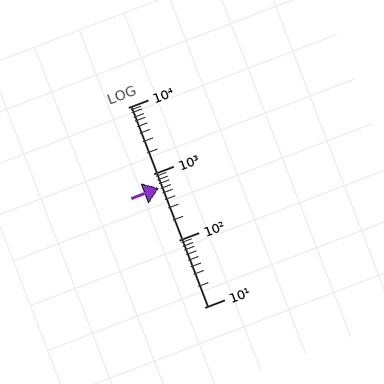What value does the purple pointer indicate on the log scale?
The pointer indicates approximately 610.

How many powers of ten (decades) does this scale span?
The scale spans 3 decades, from 10 to 10000.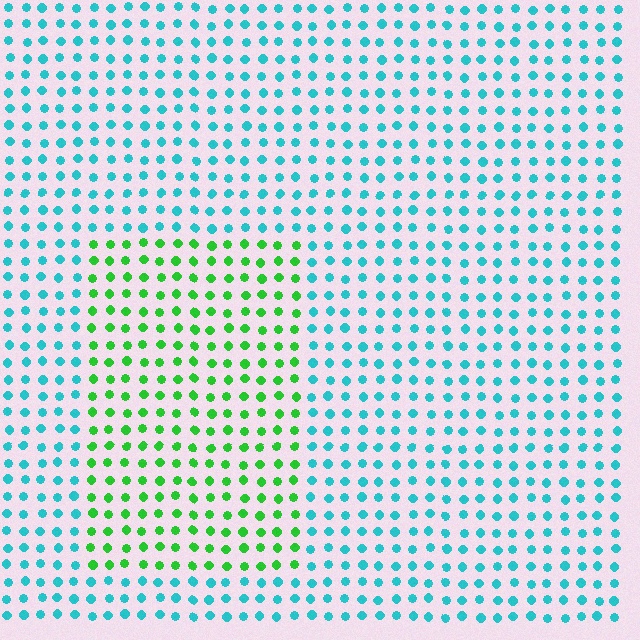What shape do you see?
I see a rectangle.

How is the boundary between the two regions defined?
The boundary is defined purely by a slight shift in hue (about 59 degrees). Spacing, size, and orientation are identical on both sides.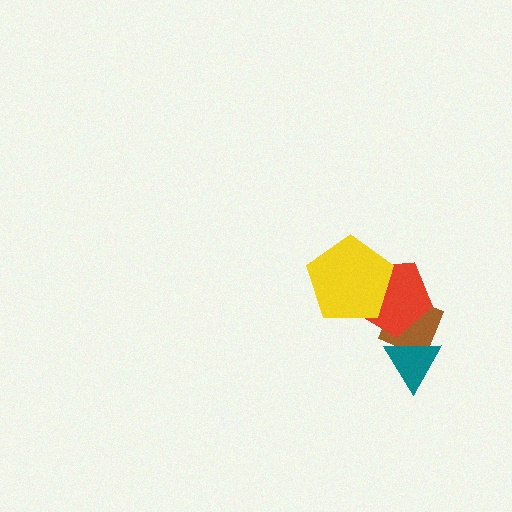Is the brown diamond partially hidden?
Yes, it is partially covered by another shape.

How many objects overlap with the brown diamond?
2 objects overlap with the brown diamond.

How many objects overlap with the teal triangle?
1 object overlaps with the teal triangle.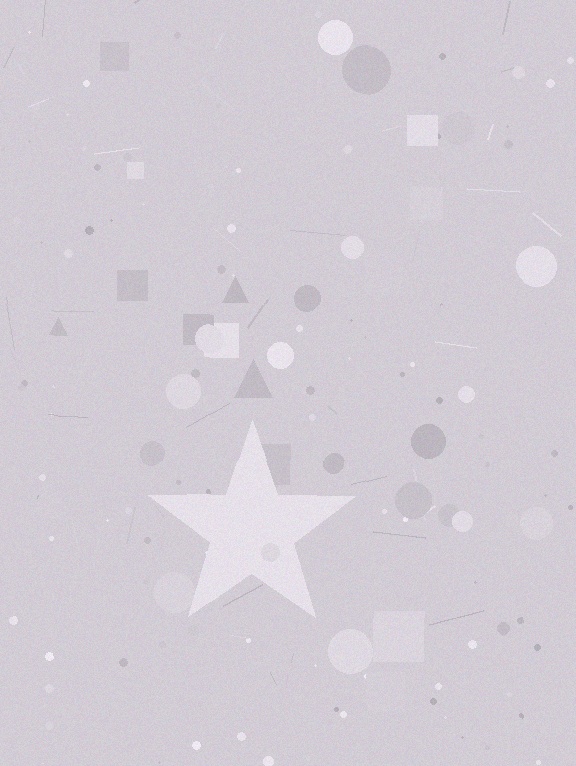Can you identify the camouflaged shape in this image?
The camouflaged shape is a star.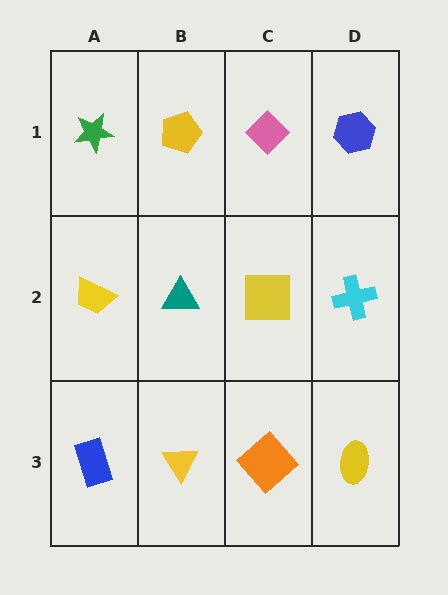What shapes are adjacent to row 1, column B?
A teal triangle (row 2, column B), a green star (row 1, column A), a pink diamond (row 1, column C).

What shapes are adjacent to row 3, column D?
A cyan cross (row 2, column D), an orange diamond (row 3, column C).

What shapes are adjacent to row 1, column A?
A yellow trapezoid (row 2, column A), a yellow pentagon (row 1, column B).